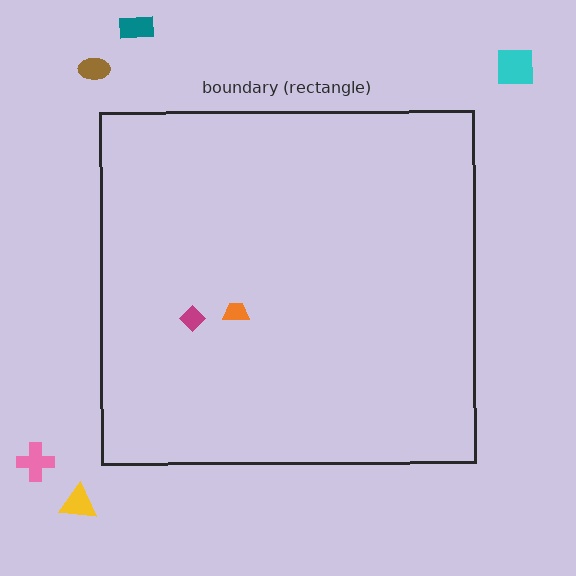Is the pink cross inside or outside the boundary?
Outside.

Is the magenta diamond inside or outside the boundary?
Inside.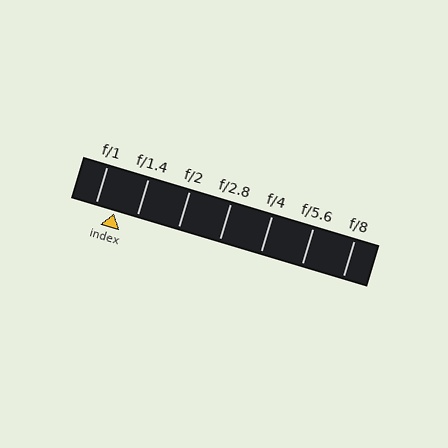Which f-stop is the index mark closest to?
The index mark is closest to f/1.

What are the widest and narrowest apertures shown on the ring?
The widest aperture shown is f/1 and the narrowest is f/8.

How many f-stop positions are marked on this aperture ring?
There are 7 f-stop positions marked.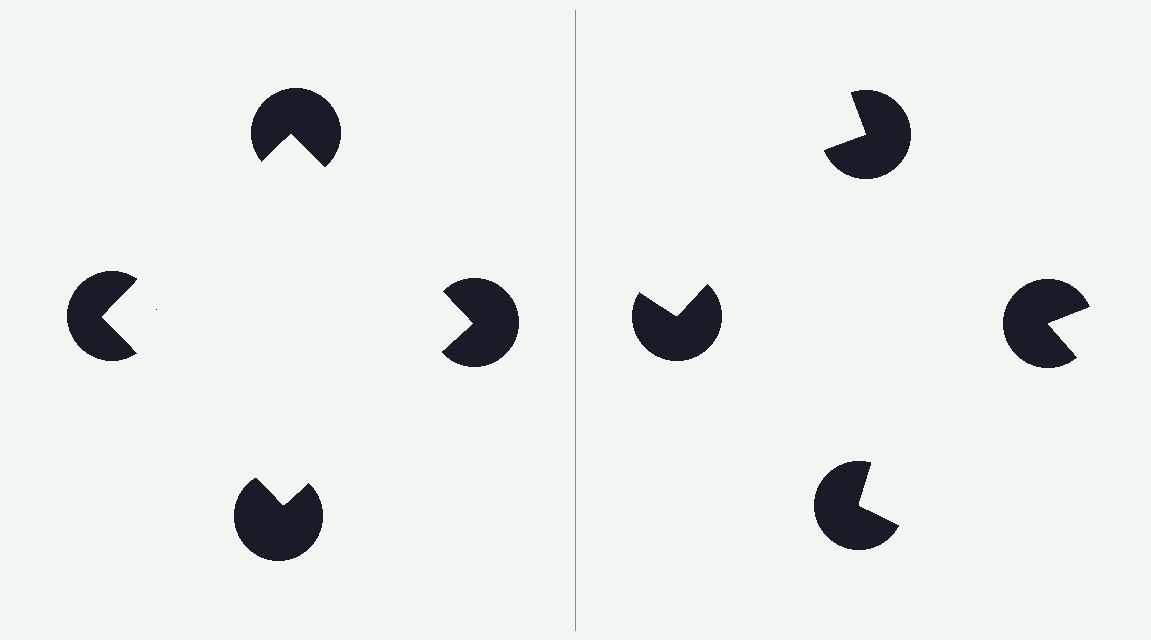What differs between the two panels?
The pac-man discs are positioned identically on both sides; only the wedge orientations differ. On the left they align to a square; on the right they are misaligned.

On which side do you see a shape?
An illusory square appears on the left side. On the right side the wedge cuts are rotated, so no coherent shape forms.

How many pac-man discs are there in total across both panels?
8 — 4 on each side.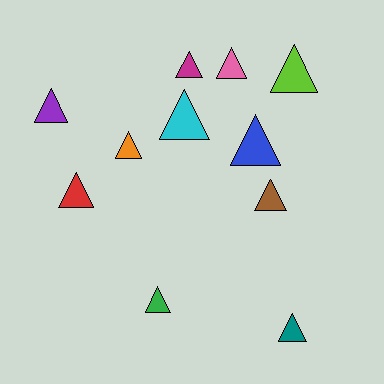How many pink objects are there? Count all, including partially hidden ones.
There is 1 pink object.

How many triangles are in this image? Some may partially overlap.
There are 11 triangles.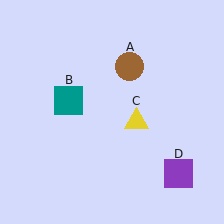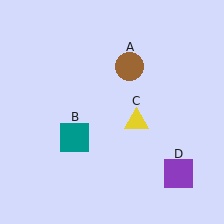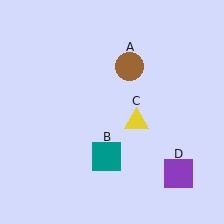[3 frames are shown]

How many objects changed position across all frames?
1 object changed position: teal square (object B).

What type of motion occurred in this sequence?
The teal square (object B) rotated counterclockwise around the center of the scene.